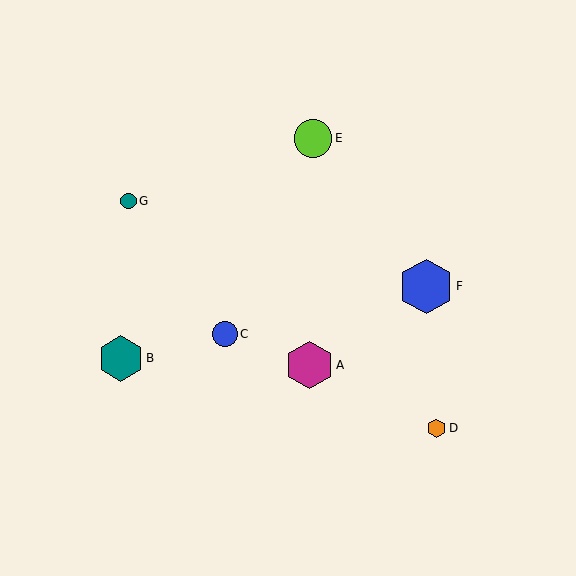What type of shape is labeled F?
Shape F is a blue hexagon.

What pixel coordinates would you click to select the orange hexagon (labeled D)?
Click at (437, 428) to select the orange hexagon D.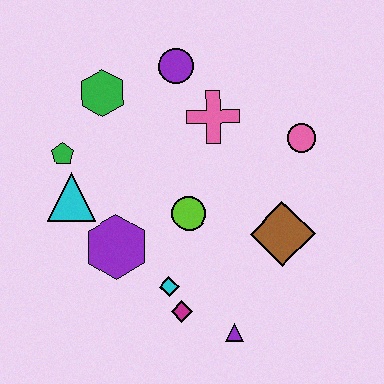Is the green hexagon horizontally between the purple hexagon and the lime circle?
No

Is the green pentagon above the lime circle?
Yes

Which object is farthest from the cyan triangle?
The pink circle is farthest from the cyan triangle.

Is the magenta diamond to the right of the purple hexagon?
Yes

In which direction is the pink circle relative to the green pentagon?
The pink circle is to the right of the green pentagon.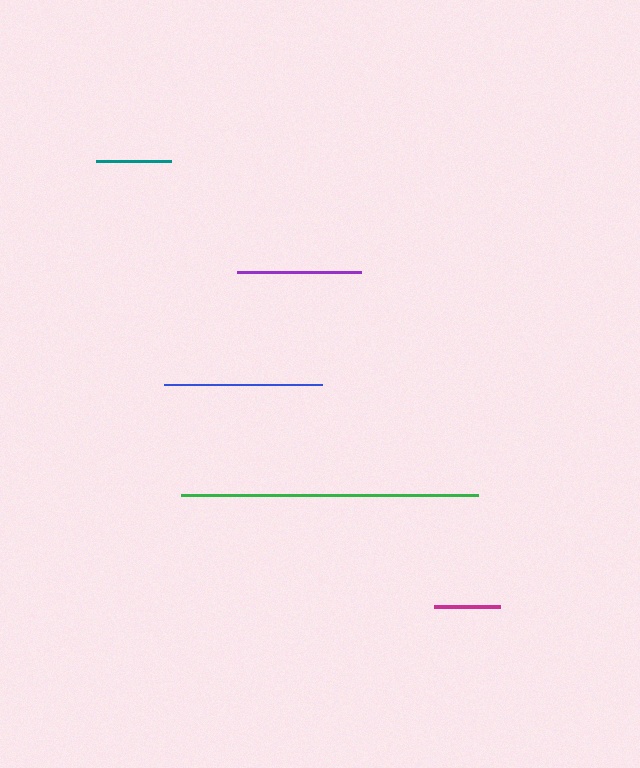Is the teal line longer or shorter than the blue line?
The blue line is longer than the teal line.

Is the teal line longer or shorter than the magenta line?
The teal line is longer than the magenta line.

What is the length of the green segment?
The green segment is approximately 297 pixels long.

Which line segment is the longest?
The green line is the longest at approximately 297 pixels.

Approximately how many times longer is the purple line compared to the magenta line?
The purple line is approximately 1.9 times the length of the magenta line.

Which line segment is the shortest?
The magenta line is the shortest at approximately 66 pixels.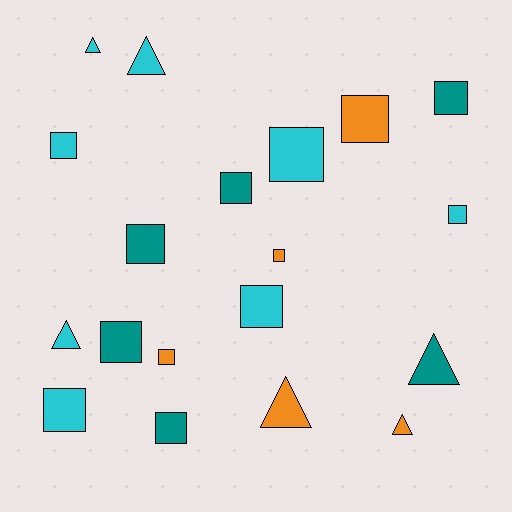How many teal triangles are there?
There is 1 teal triangle.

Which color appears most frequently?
Cyan, with 8 objects.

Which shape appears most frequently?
Square, with 13 objects.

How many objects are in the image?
There are 19 objects.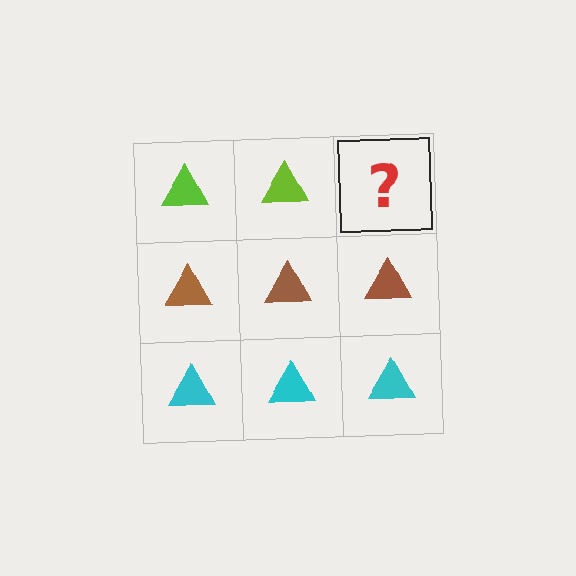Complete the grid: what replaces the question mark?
The question mark should be replaced with a lime triangle.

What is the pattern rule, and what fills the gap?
The rule is that each row has a consistent color. The gap should be filled with a lime triangle.